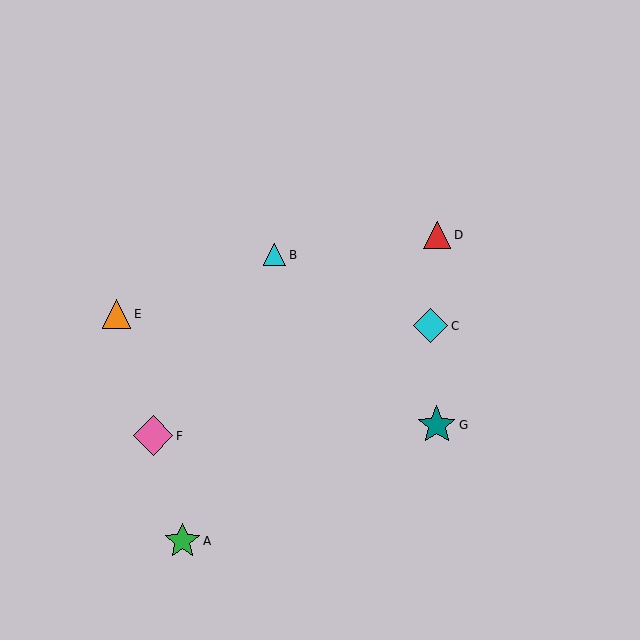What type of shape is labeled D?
Shape D is a red triangle.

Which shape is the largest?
The pink diamond (labeled F) is the largest.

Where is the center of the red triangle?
The center of the red triangle is at (437, 235).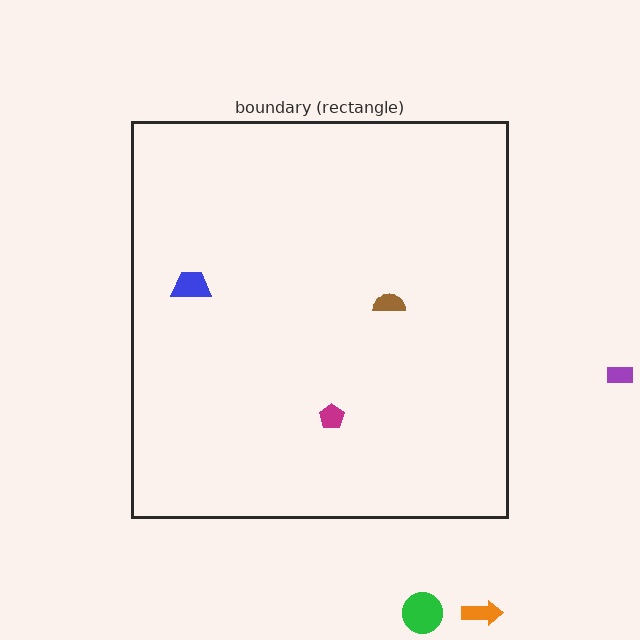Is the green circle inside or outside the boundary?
Outside.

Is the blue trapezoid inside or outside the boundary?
Inside.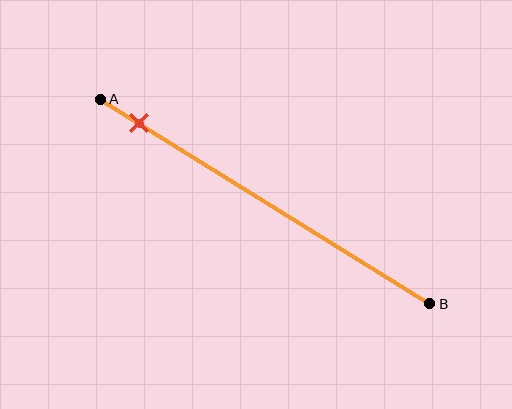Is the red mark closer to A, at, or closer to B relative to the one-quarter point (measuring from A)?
The red mark is closer to point A than the one-quarter point of segment AB.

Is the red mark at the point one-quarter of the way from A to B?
No, the mark is at about 10% from A, not at the 25% one-quarter point.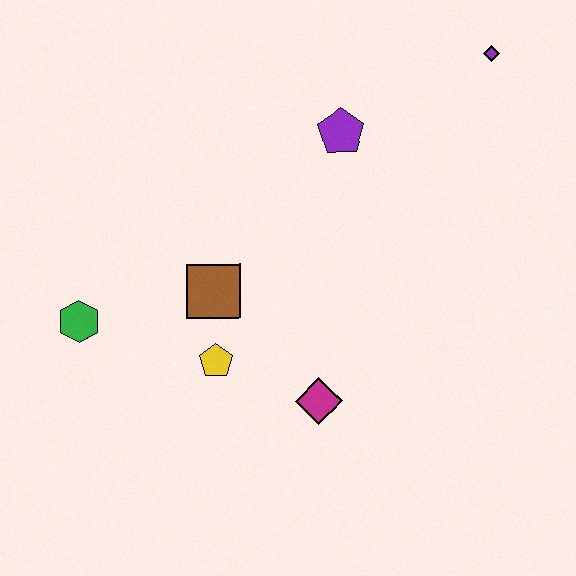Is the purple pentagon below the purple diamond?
Yes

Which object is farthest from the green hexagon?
The purple diamond is farthest from the green hexagon.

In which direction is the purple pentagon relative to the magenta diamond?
The purple pentagon is above the magenta diamond.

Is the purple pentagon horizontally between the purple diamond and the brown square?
Yes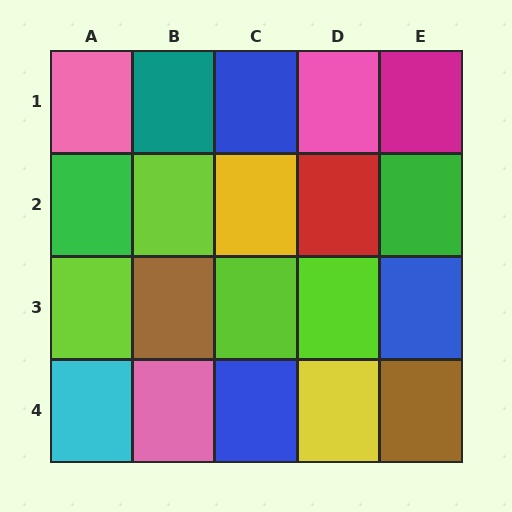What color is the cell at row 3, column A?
Lime.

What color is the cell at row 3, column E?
Blue.